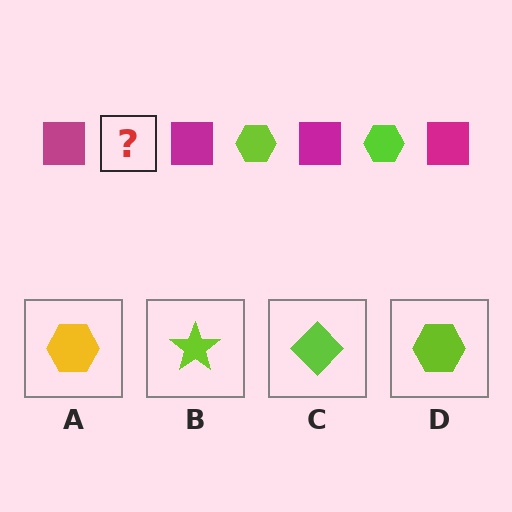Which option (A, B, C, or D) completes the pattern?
D.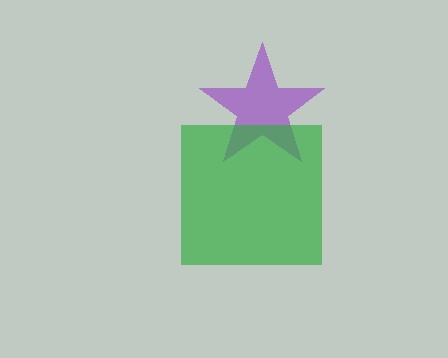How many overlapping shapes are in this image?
There are 2 overlapping shapes in the image.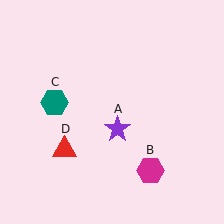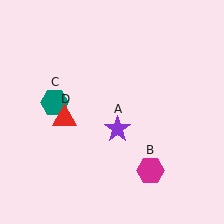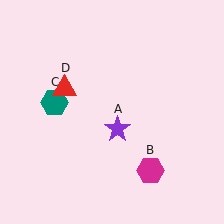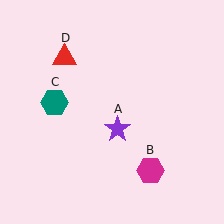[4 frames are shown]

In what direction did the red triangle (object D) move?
The red triangle (object D) moved up.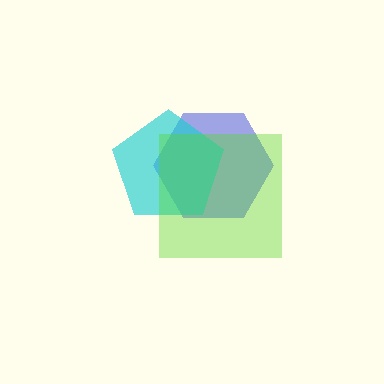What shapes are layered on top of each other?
The layered shapes are: a blue hexagon, a cyan pentagon, a lime square.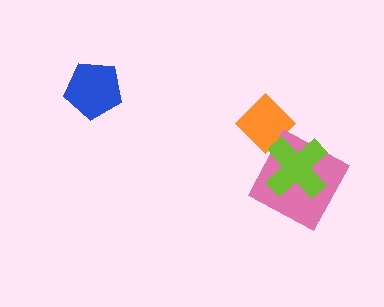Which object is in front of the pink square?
The lime cross is in front of the pink square.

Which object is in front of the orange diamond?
The lime cross is in front of the orange diamond.